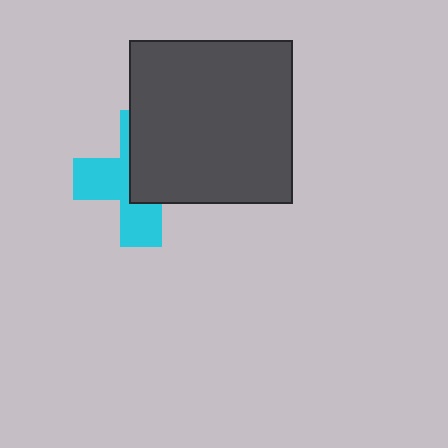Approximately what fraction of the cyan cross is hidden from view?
Roughly 52% of the cyan cross is hidden behind the dark gray square.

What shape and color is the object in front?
The object in front is a dark gray square.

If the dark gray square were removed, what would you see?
You would see the complete cyan cross.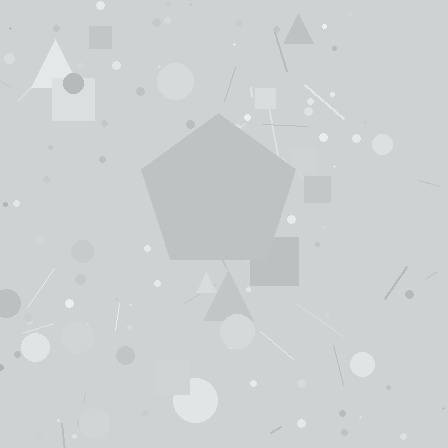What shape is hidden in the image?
A pentagon is hidden in the image.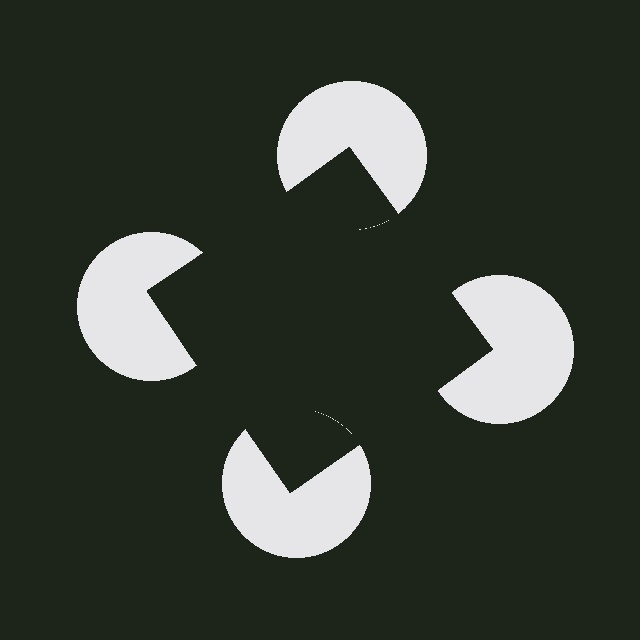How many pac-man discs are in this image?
There are 4 — one at each vertex of the illusory square.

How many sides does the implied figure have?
4 sides.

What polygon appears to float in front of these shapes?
An illusory square — its edges are inferred from the aligned wedge cuts in the pac-man discs, not physically drawn.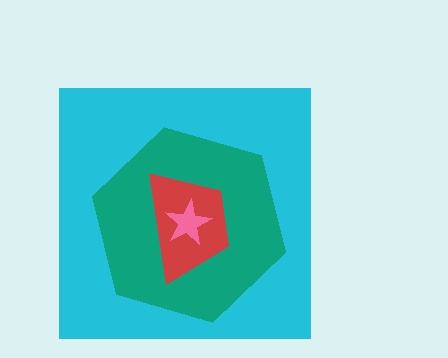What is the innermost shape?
The pink star.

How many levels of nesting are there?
4.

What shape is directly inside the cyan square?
The teal hexagon.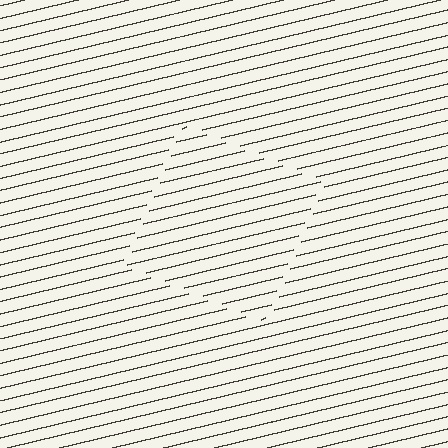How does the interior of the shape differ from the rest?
The interior of the shape contains the same grating, shifted by half a period — the contour is defined by the phase discontinuity where line-ends from the inner and outer gratings abut.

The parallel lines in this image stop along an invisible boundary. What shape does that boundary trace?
An illusory square. The interior of the shape contains the same grating, shifted by half a period — the contour is defined by the phase discontinuity where line-ends from the inner and outer gratings abut.